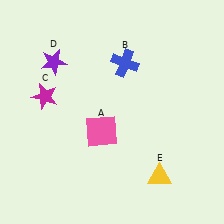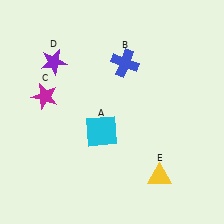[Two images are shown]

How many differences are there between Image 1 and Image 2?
There is 1 difference between the two images.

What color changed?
The square (A) changed from pink in Image 1 to cyan in Image 2.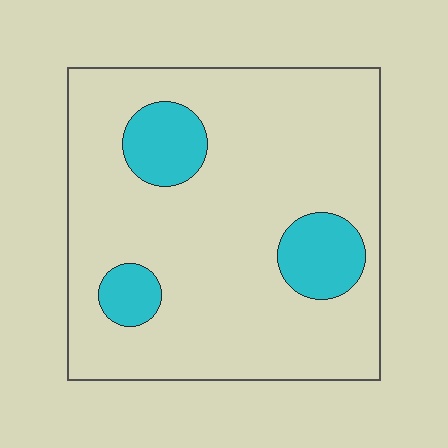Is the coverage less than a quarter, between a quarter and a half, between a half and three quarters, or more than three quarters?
Less than a quarter.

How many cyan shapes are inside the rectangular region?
3.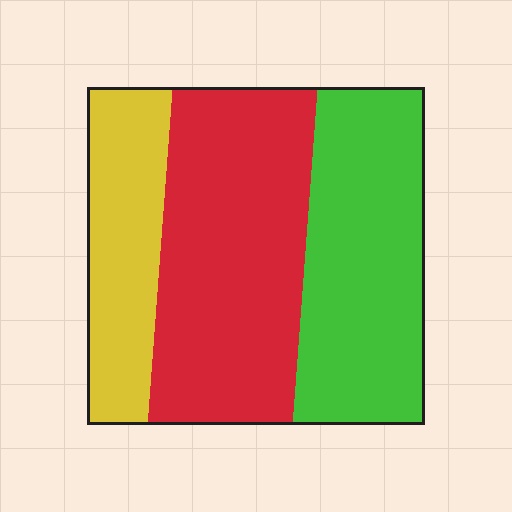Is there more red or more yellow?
Red.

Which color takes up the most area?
Red, at roughly 45%.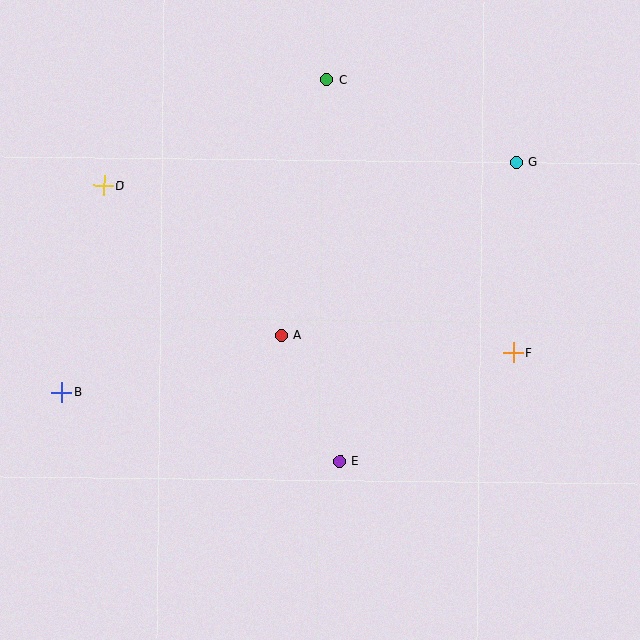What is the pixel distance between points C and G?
The distance between C and G is 207 pixels.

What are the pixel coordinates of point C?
Point C is at (327, 80).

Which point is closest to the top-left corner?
Point D is closest to the top-left corner.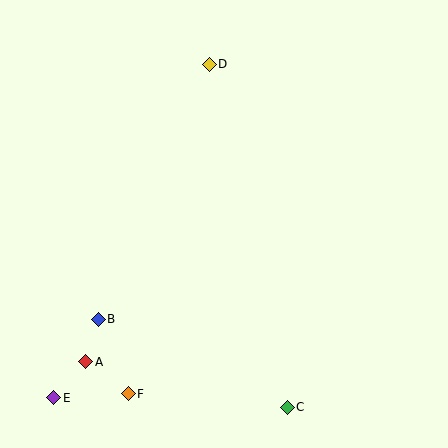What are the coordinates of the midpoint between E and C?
The midpoint between E and C is at (171, 403).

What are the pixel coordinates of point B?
Point B is at (98, 319).